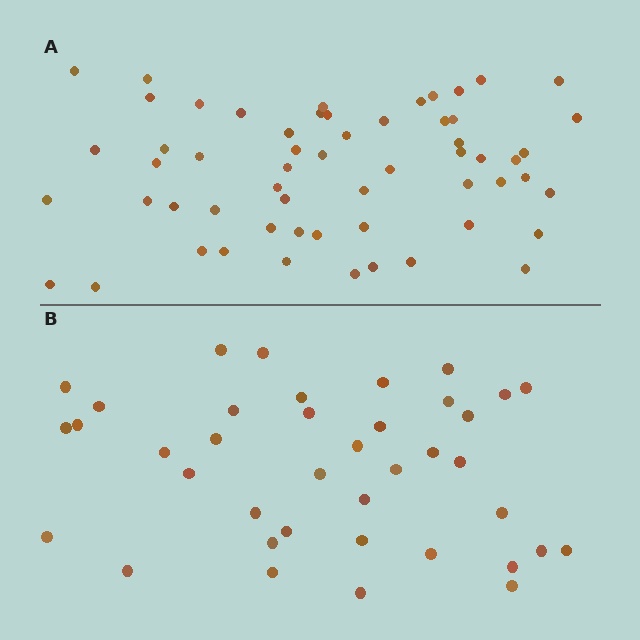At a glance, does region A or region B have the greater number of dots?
Region A (the top region) has more dots.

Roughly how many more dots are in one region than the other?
Region A has approximately 20 more dots than region B.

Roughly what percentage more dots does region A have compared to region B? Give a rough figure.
About 50% more.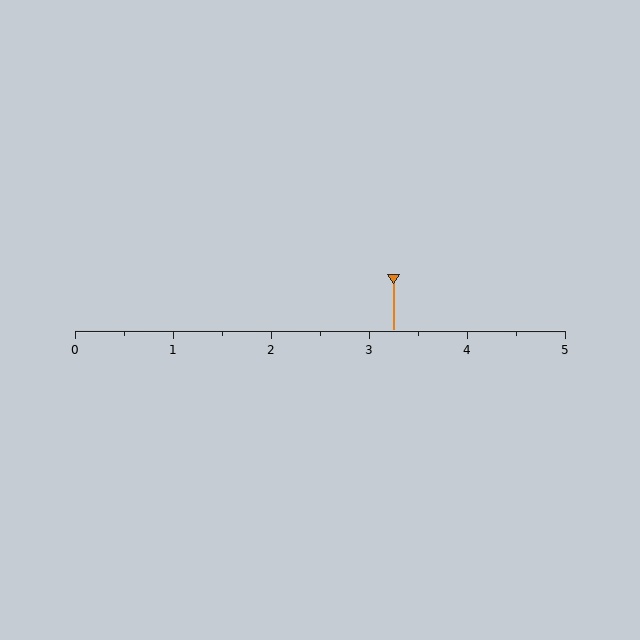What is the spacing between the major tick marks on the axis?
The major ticks are spaced 1 apart.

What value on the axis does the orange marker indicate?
The marker indicates approximately 3.2.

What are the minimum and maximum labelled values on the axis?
The axis runs from 0 to 5.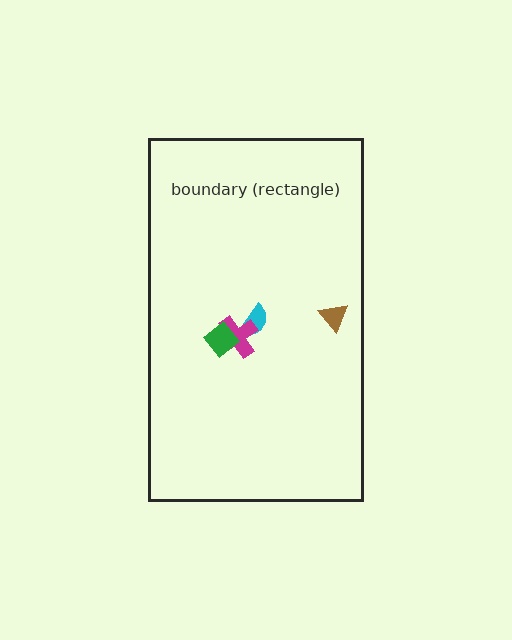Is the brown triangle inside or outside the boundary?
Inside.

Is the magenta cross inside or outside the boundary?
Inside.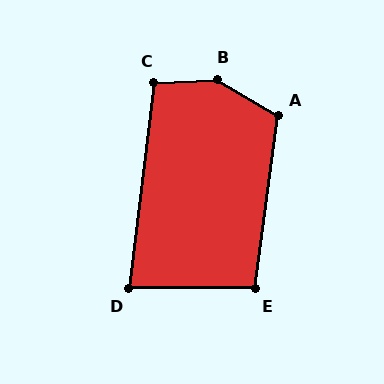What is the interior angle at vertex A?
Approximately 113 degrees (obtuse).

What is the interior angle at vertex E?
Approximately 98 degrees (obtuse).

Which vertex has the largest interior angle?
B, at approximately 146 degrees.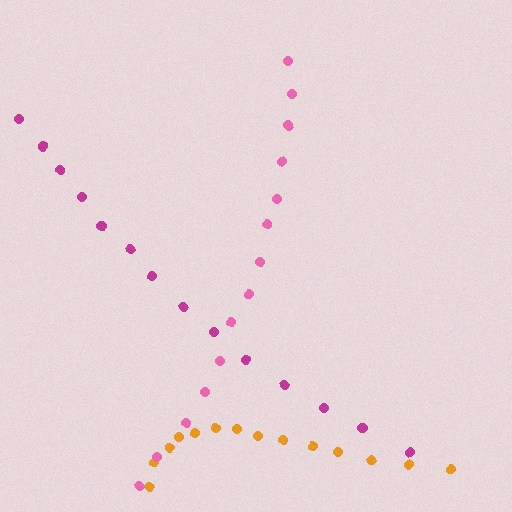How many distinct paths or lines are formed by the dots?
There are 3 distinct paths.